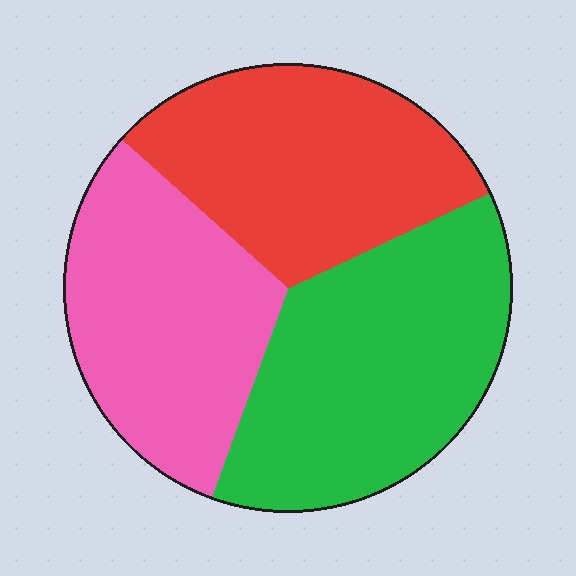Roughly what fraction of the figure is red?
Red takes up between a quarter and a half of the figure.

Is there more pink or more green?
Green.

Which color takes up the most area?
Green, at roughly 35%.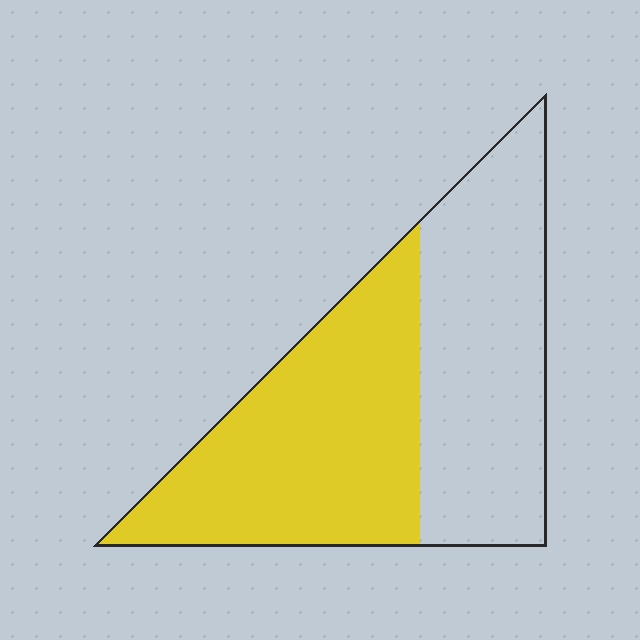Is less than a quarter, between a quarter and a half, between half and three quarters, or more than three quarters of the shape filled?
Between half and three quarters.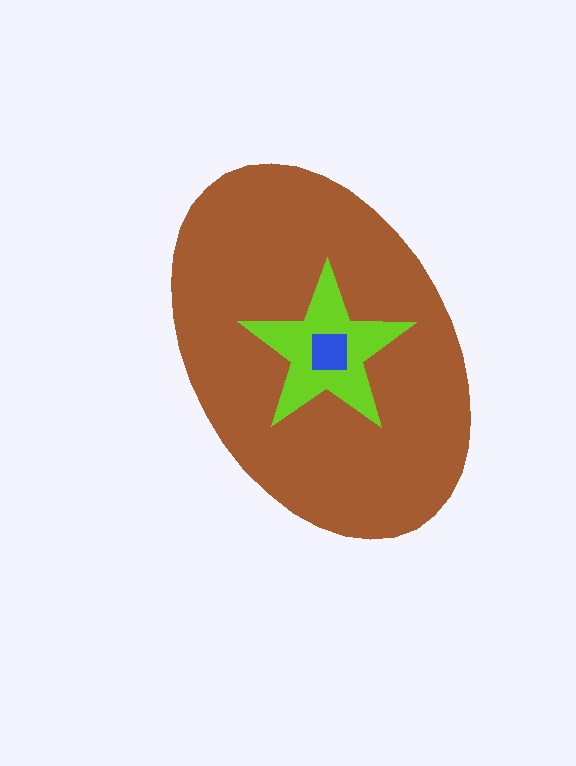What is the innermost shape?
The blue square.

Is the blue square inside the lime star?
Yes.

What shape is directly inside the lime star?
The blue square.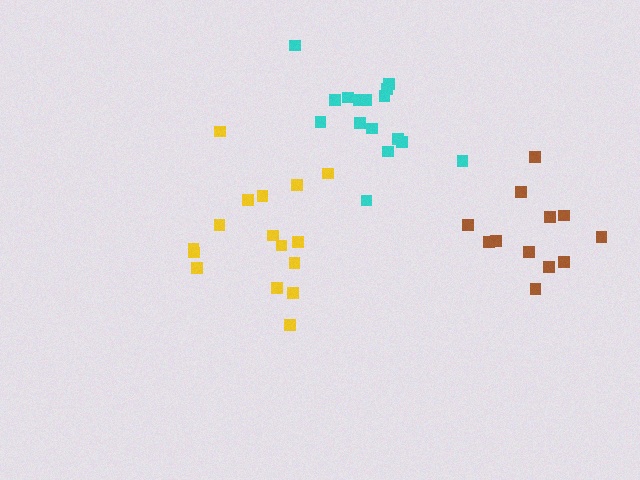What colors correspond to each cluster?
The clusters are colored: cyan, yellow, brown.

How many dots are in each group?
Group 1: 16 dots, Group 2: 16 dots, Group 3: 12 dots (44 total).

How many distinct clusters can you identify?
There are 3 distinct clusters.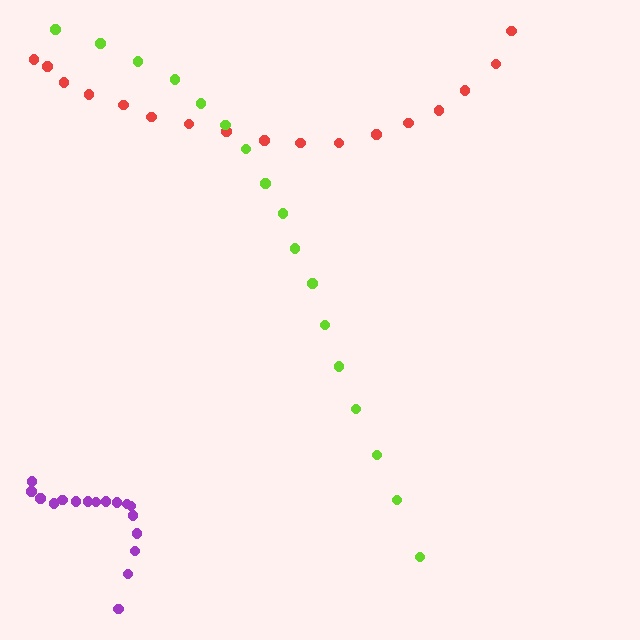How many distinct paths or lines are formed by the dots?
There are 3 distinct paths.